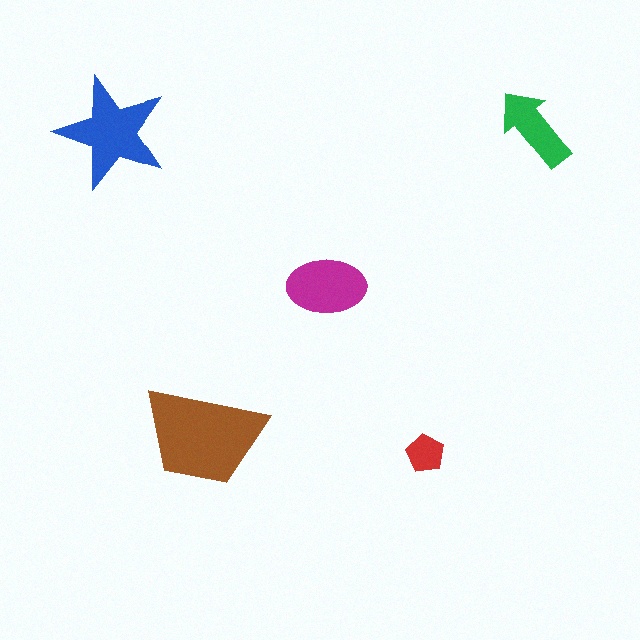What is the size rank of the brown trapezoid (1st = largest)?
1st.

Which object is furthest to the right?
The green arrow is rightmost.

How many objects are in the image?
There are 5 objects in the image.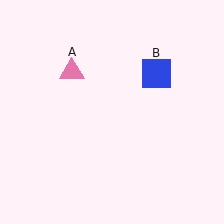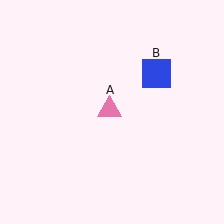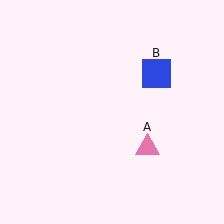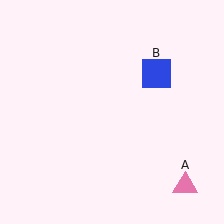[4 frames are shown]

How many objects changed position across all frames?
1 object changed position: pink triangle (object A).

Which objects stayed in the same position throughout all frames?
Blue square (object B) remained stationary.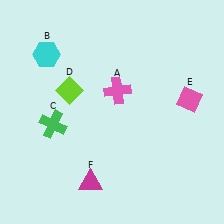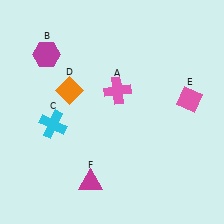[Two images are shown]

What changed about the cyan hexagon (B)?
In Image 1, B is cyan. In Image 2, it changed to magenta.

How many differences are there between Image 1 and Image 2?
There are 3 differences between the two images.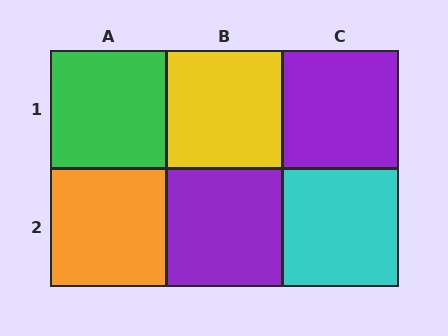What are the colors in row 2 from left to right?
Orange, purple, cyan.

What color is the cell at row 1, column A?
Green.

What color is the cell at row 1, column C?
Purple.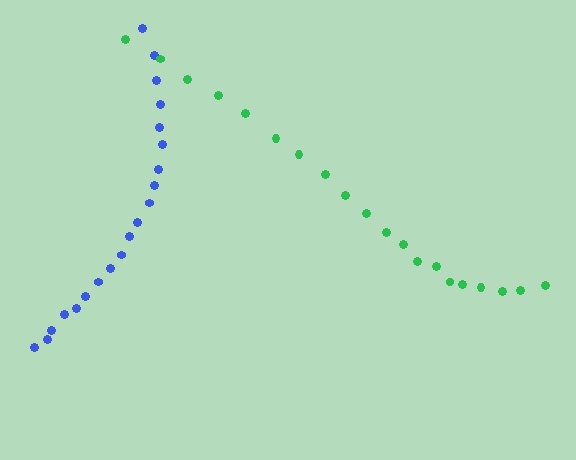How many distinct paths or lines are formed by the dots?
There are 2 distinct paths.